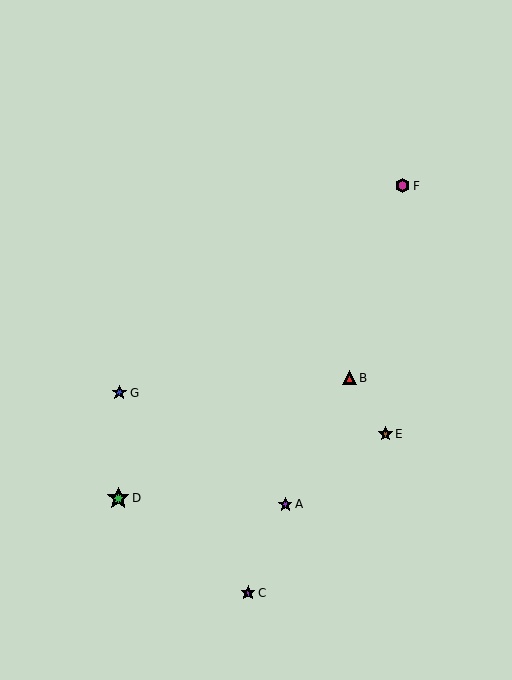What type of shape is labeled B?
Shape B is a red triangle.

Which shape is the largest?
The green star (labeled D) is the largest.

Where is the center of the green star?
The center of the green star is at (118, 498).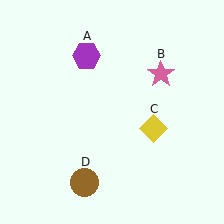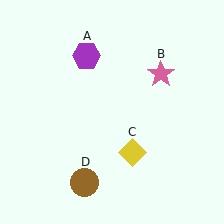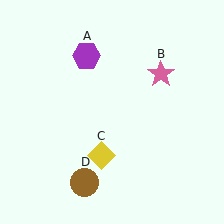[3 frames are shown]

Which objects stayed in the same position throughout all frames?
Purple hexagon (object A) and pink star (object B) and brown circle (object D) remained stationary.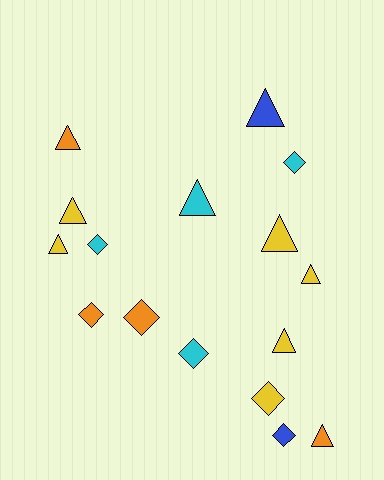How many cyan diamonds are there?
There are 3 cyan diamonds.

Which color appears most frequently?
Yellow, with 6 objects.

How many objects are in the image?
There are 16 objects.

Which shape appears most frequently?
Triangle, with 9 objects.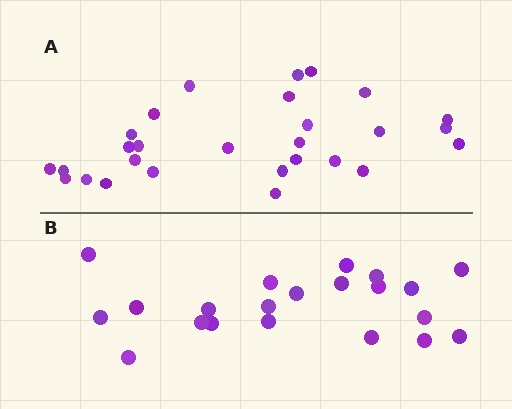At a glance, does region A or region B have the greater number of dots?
Region A (the top region) has more dots.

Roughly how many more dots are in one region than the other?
Region A has roughly 8 or so more dots than region B.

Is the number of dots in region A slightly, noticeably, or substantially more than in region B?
Region A has noticeably more, but not dramatically so. The ratio is roughly 1.3 to 1.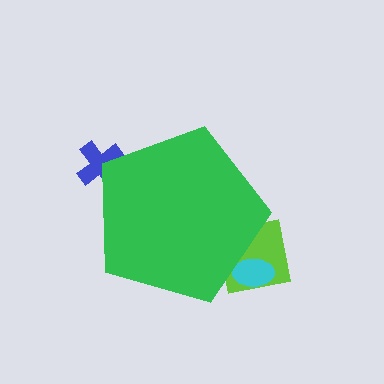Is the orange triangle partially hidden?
Yes, the orange triangle is partially hidden behind the green pentagon.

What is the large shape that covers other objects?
A green pentagon.